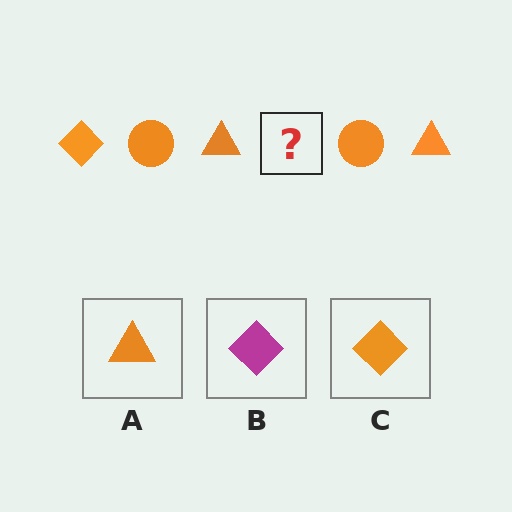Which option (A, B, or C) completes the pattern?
C.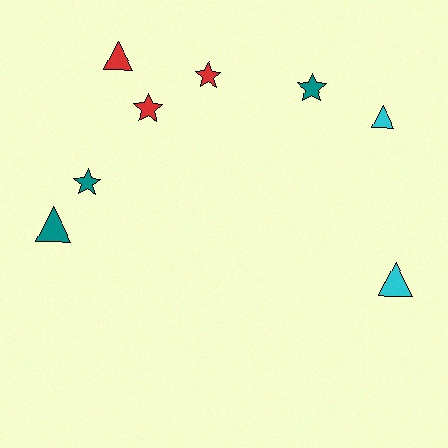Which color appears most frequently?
Teal, with 3 objects.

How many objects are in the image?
There are 8 objects.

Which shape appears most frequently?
Triangle, with 4 objects.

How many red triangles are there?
There is 1 red triangle.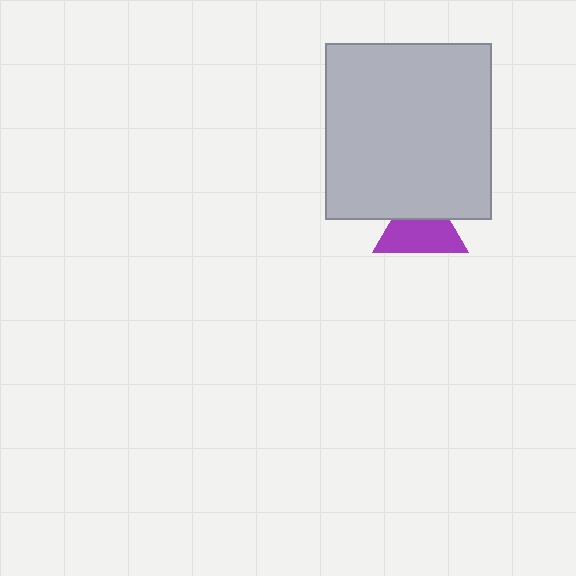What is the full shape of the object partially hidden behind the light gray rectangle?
The partially hidden object is a purple triangle.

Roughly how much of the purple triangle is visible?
About half of it is visible (roughly 65%).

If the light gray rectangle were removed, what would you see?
You would see the complete purple triangle.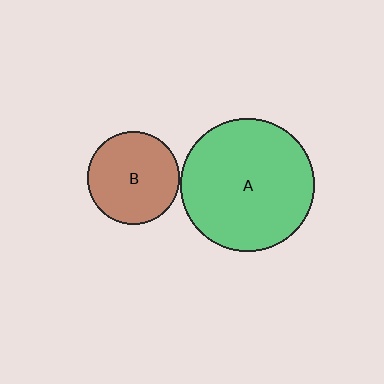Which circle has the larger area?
Circle A (green).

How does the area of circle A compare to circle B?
Approximately 2.1 times.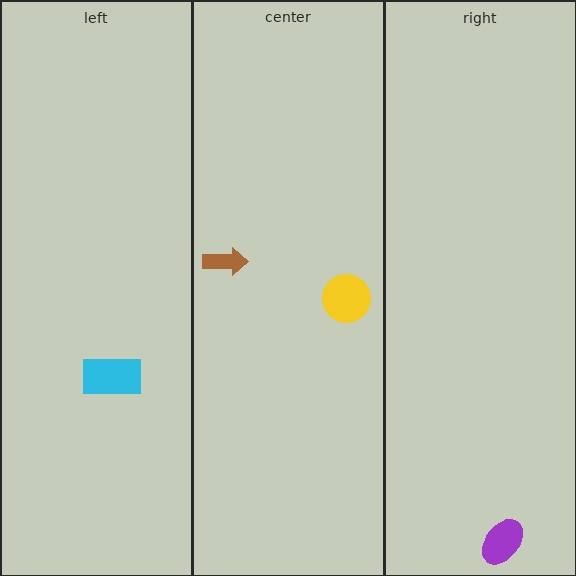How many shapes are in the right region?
1.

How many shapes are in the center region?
2.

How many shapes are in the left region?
1.